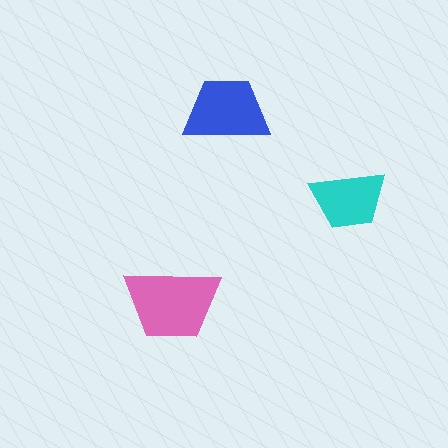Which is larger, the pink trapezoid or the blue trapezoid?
The pink one.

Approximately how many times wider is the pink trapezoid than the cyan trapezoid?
About 1.5 times wider.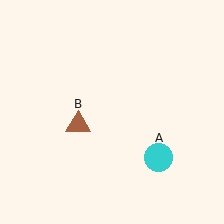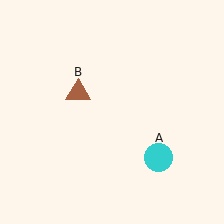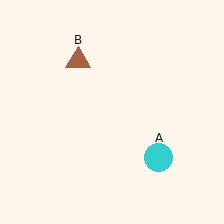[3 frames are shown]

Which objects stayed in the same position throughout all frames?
Cyan circle (object A) remained stationary.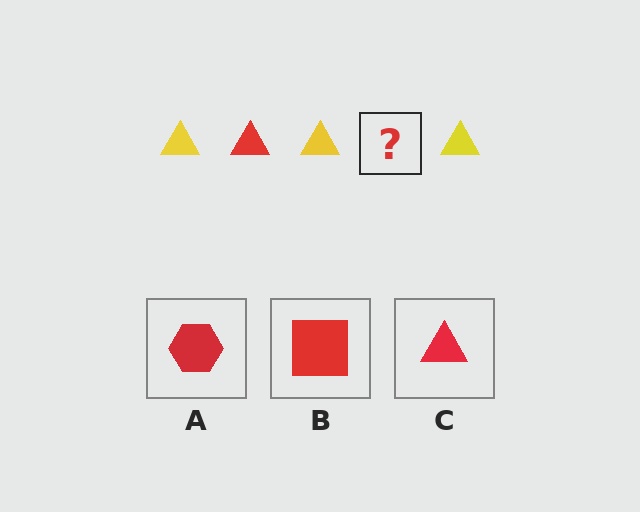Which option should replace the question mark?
Option C.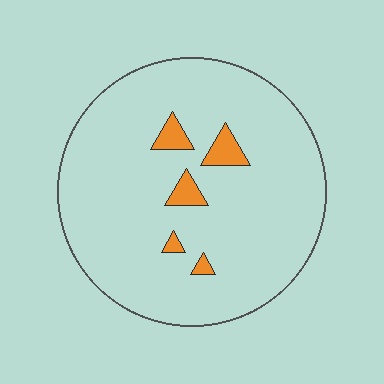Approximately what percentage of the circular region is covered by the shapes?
Approximately 5%.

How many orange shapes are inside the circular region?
5.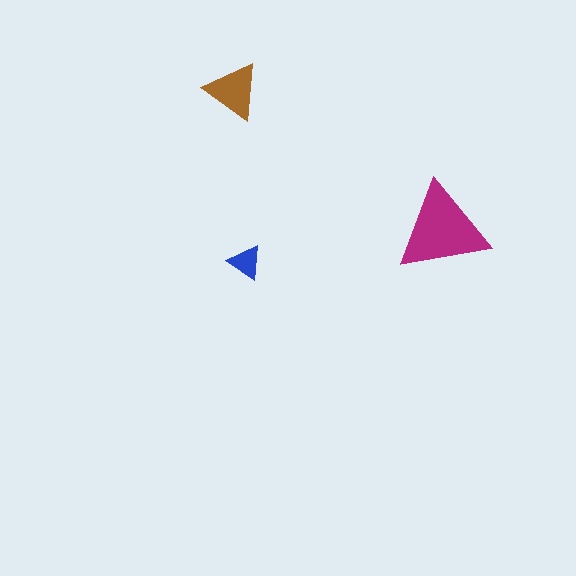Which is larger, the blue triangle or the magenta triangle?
The magenta one.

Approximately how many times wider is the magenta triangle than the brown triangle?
About 1.5 times wider.